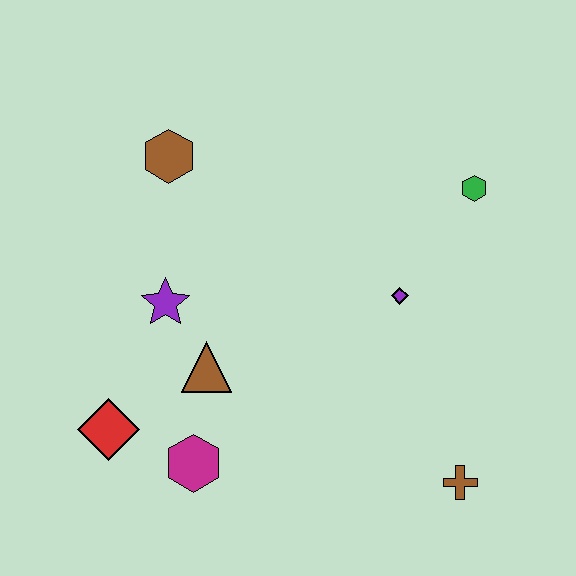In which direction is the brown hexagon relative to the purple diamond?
The brown hexagon is to the left of the purple diamond.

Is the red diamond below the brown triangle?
Yes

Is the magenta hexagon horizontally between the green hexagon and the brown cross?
No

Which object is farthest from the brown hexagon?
The brown cross is farthest from the brown hexagon.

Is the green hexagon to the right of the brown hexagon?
Yes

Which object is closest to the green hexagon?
The purple diamond is closest to the green hexagon.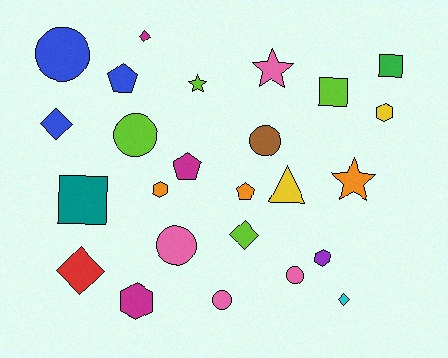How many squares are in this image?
There are 3 squares.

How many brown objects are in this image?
There is 1 brown object.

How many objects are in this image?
There are 25 objects.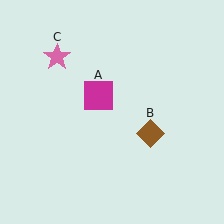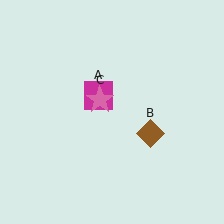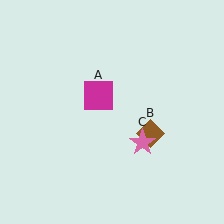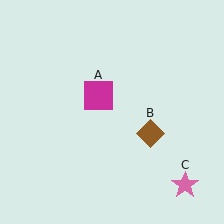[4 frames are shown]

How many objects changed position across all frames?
1 object changed position: pink star (object C).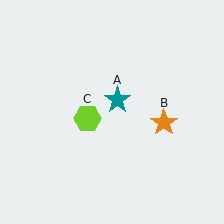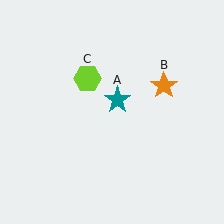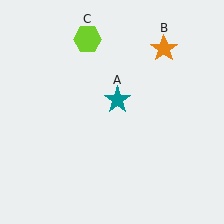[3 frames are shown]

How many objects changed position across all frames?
2 objects changed position: orange star (object B), lime hexagon (object C).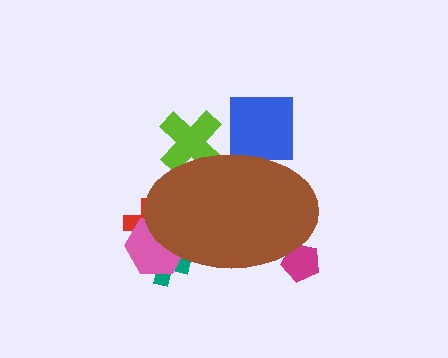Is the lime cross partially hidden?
Yes, the lime cross is partially hidden behind the brown ellipse.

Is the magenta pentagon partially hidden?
Yes, the magenta pentagon is partially hidden behind the brown ellipse.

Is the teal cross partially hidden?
Yes, the teal cross is partially hidden behind the brown ellipse.